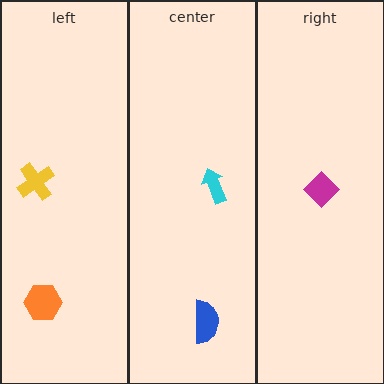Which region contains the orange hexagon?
The left region.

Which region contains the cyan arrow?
The center region.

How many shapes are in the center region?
2.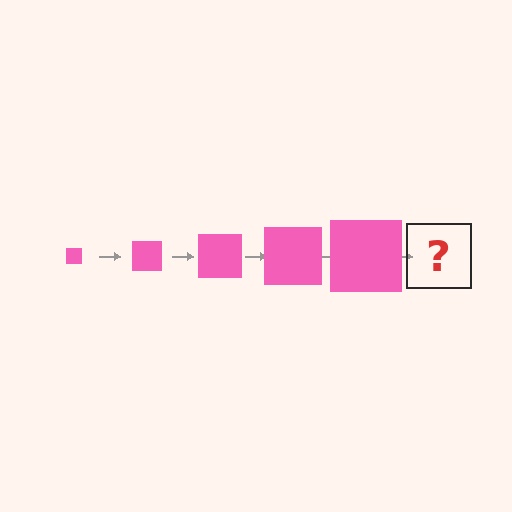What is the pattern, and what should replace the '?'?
The pattern is that the square gets progressively larger each step. The '?' should be a pink square, larger than the previous one.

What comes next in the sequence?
The next element should be a pink square, larger than the previous one.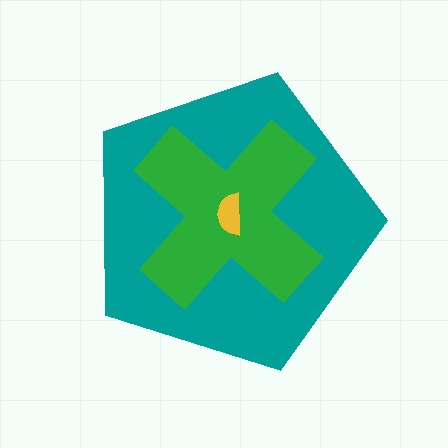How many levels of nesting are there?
3.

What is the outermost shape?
The teal pentagon.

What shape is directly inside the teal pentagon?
The green cross.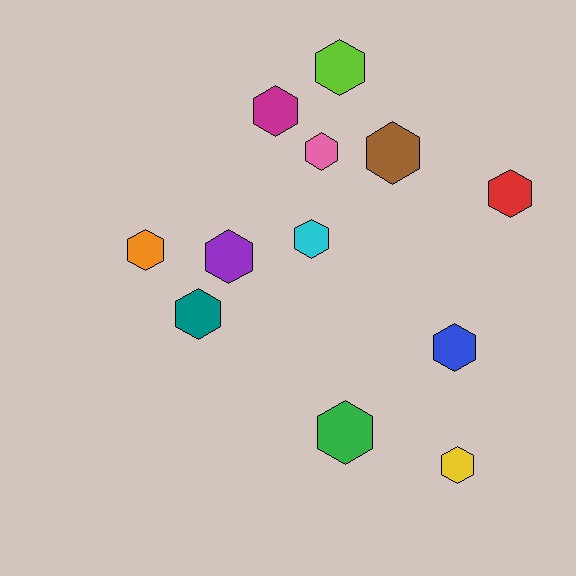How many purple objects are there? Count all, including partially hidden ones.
There is 1 purple object.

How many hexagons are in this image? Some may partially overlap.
There are 12 hexagons.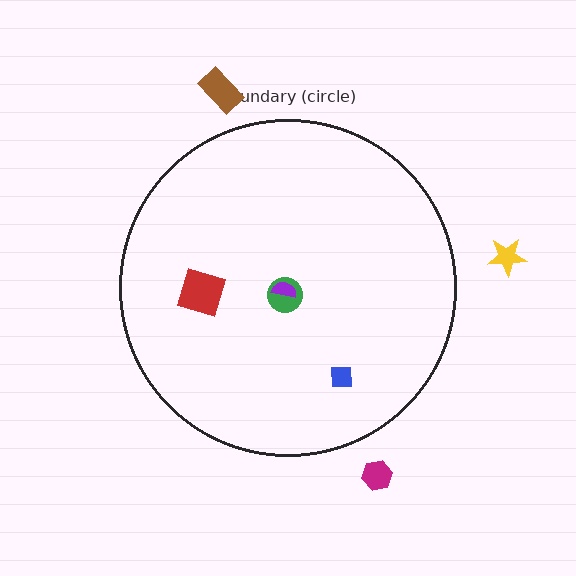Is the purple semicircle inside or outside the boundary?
Inside.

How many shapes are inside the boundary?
4 inside, 3 outside.